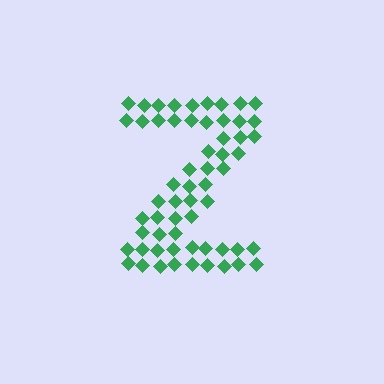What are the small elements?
The small elements are diamonds.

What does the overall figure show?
The overall figure shows the letter Z.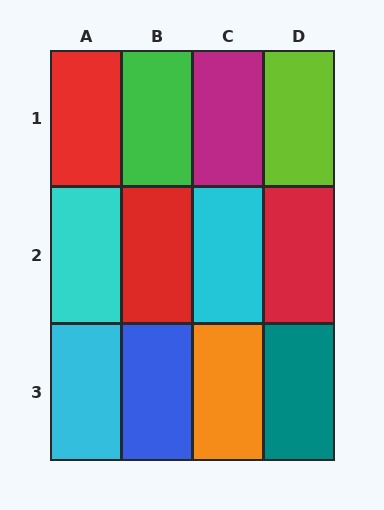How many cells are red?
3 cells are red.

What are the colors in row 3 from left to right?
Cyan, blue, orange, teal.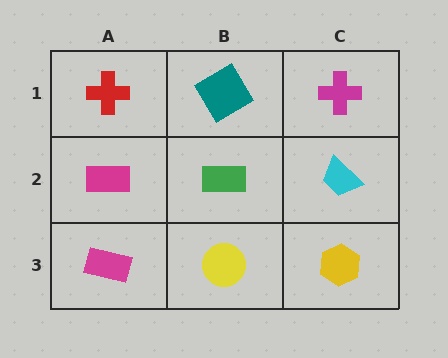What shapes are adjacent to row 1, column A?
A magenta rectangle (row 2, column A), a teal diamond (row 1, column B).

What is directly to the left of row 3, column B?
A magenta rectangle.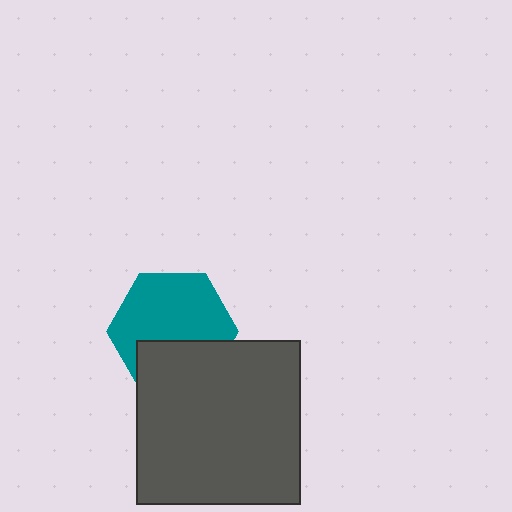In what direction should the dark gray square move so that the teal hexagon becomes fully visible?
The dark gray square should move down. That is the shortest direction to clear the overlap and leave the teal hexagon fully visible.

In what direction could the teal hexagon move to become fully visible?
The teal hexagon could move up. That would shift it out from behind the dark gray square entirely.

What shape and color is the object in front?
The object in front is a dark gray square.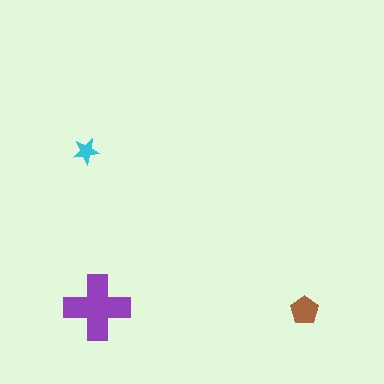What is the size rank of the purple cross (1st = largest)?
1st.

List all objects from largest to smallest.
The purple cross, the brown pentagon, the cyan star.